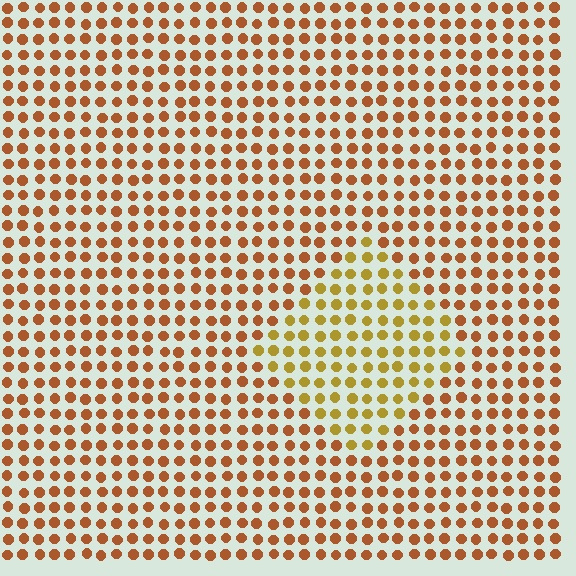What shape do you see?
I see a diamond.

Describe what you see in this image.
The image is filled with small brown elements in a uniform arrangement. A diamond-shaped region is visible where the elements are tinted to a slightly different hue, forming a subtle color boundary.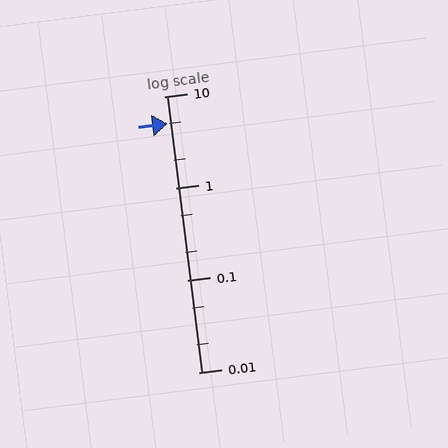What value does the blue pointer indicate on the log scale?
The pointer indicates approximately 5.1.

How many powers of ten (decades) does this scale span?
The scale spans 3 decades, from 0.01 to 10.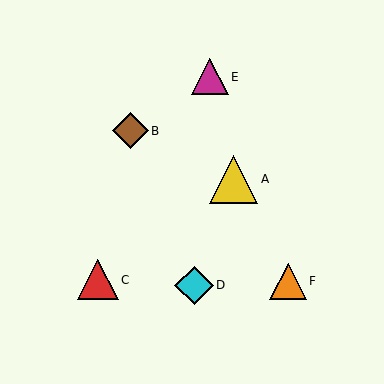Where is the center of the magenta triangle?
The center of the magenta triangle is at (210, 77).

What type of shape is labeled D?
Shape D is a cyan diamond.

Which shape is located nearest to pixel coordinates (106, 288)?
The red triangle (labeled C) at (98, 280) is nearest to that location.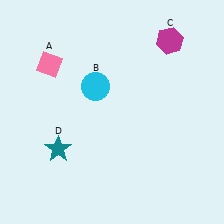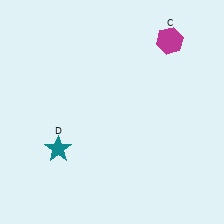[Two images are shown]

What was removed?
The pink diamond (A), the cyan circle (B) were removed in Image 2.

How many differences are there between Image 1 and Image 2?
There are 2 differences between the two images.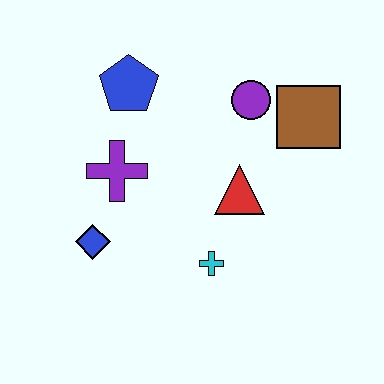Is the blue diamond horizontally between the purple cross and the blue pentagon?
No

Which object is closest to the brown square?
The purple circle is closest to the brown square.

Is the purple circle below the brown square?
No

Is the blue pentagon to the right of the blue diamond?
Yes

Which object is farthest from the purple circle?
The blue diamond is farthest from the purple circle.